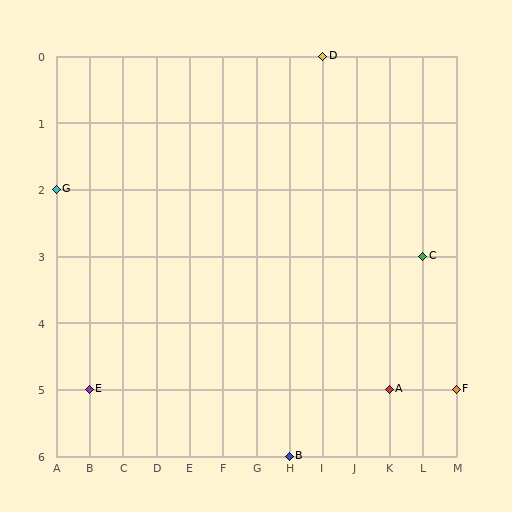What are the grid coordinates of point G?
Point G is at grid coordinates (A, 2).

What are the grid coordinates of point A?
Point A is at grid coordinates (K, 5).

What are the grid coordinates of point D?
Point D is at grid coordinates (I, 0).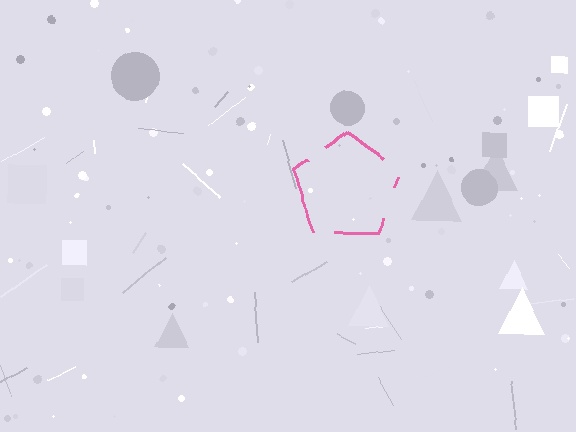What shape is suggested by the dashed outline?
The dashed outline suggests a pentagon.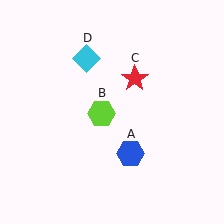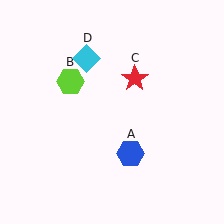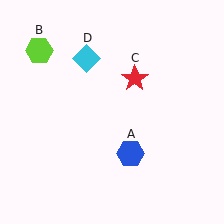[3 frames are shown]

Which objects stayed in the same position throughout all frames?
Blue hexagon (object A) and red star (object C) and cyan diamond (object D) remained stationary.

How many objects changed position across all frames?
1 object changed position: lime hexagon (object B).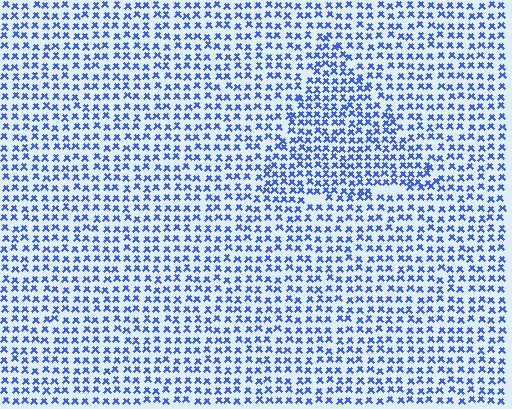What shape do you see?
I see a triangle.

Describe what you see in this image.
The image contains small blue elements arranged at two different densities. A triangle-shaped region is visible where the elements are more densely packed than the surrounding area.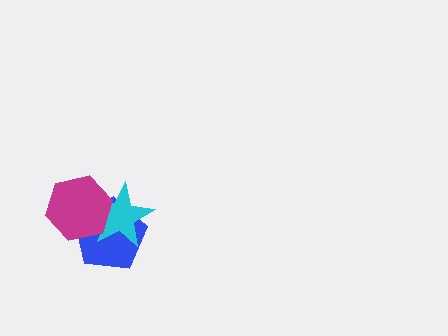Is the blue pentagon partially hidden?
Yes, it is partially covered by another shape.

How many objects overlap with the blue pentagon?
2 objects overlap with the blue pentagon.